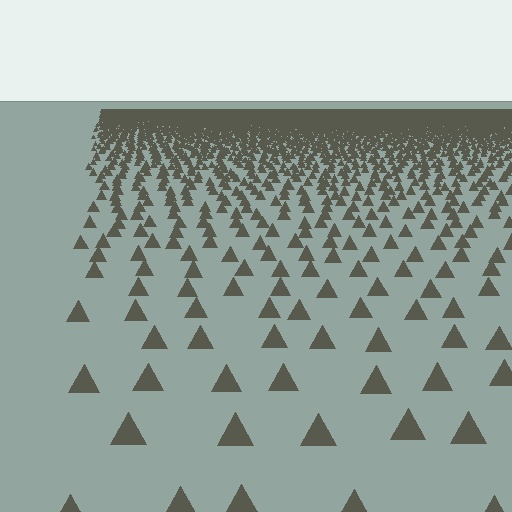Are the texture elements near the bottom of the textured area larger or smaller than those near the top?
Larger. Near the bottom, elements are closer to the viewer and appear at a bigger on-screen size.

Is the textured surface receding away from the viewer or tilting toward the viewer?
The surface is receding away from the viewer. Texture elements get smaller and denser toward the top.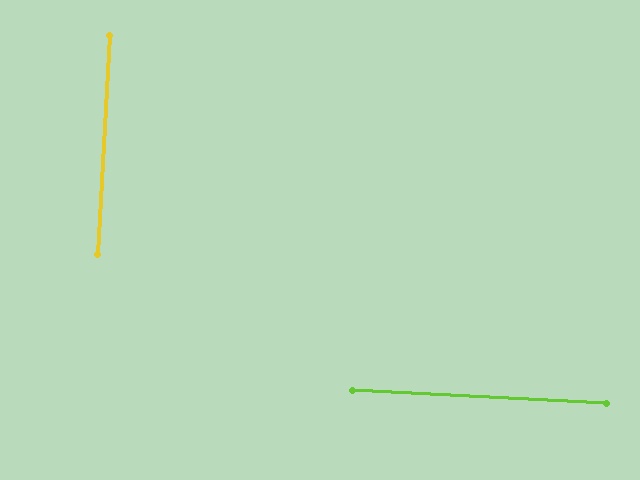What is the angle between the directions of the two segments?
Approximately 90 degrees.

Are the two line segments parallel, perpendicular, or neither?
Perpendicular — they meet at approximately 90°.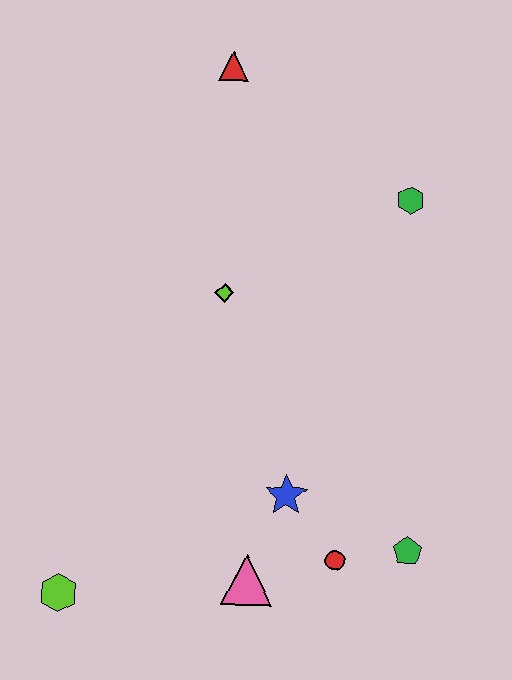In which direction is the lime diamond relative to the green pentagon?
The lime diamond is above the green pentagon.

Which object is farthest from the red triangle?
The lime hexagon is farthest from the red triangle.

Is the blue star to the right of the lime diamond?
Yes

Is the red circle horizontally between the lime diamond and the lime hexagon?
No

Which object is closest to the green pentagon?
The red circle is closest to the green pentagon.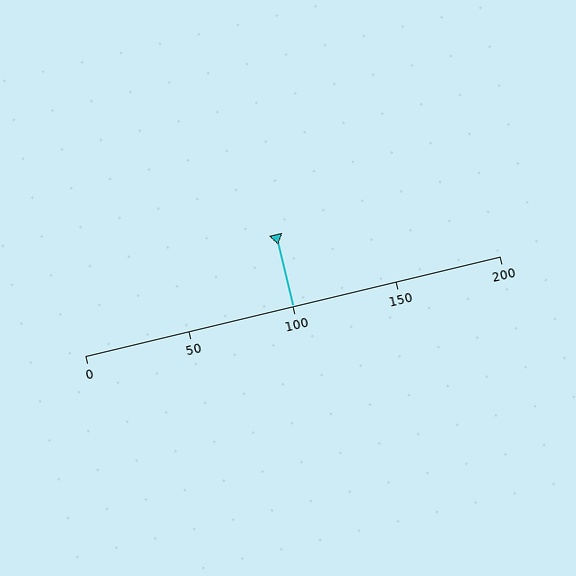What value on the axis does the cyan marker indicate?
The marker indicates approximately 100.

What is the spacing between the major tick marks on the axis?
The major ticks are spaced 50 apart.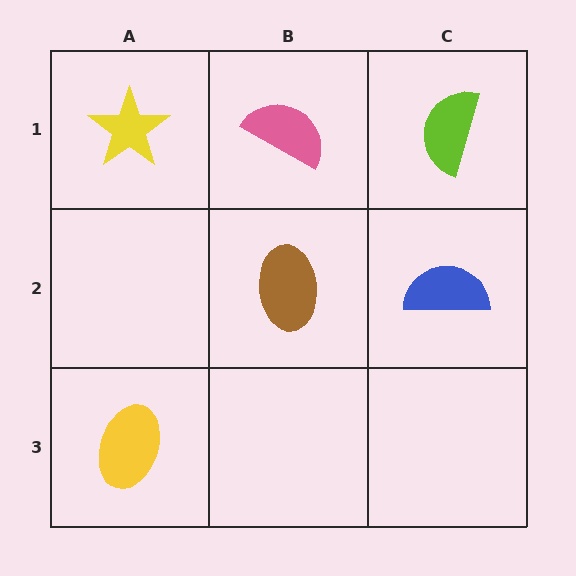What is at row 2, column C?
A blue semicircle.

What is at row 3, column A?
A yellow ellipse.